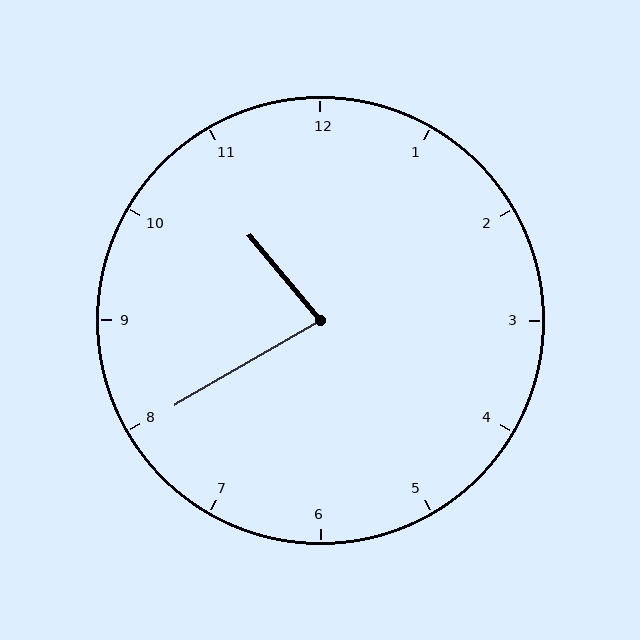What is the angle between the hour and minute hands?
Approximately 80 degrees.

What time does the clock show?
10:40.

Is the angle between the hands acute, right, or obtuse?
It is acute.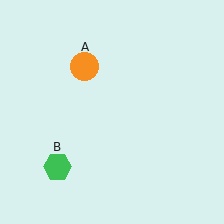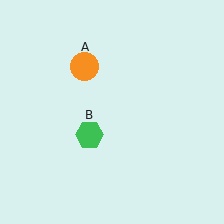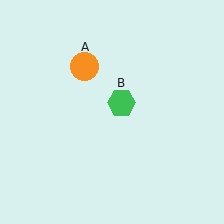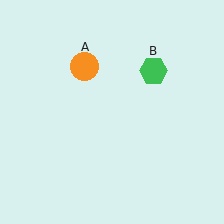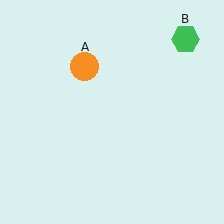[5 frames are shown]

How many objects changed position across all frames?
1 object changed position: green hexagon (object B).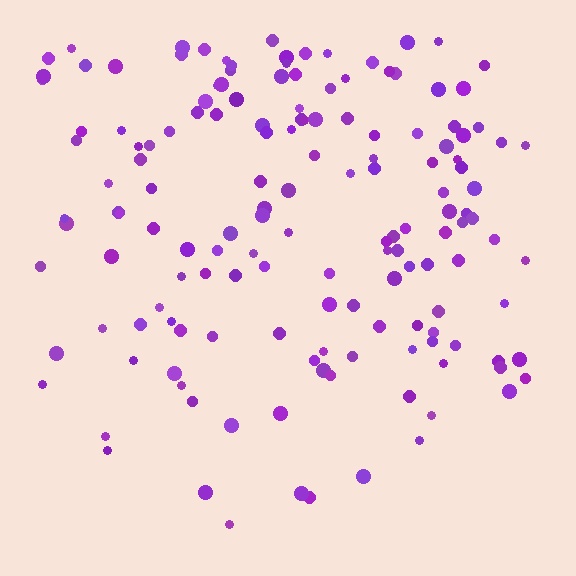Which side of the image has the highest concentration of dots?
The top.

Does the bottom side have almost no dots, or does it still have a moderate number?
Still a moderate number, just noticeably fewer than the top.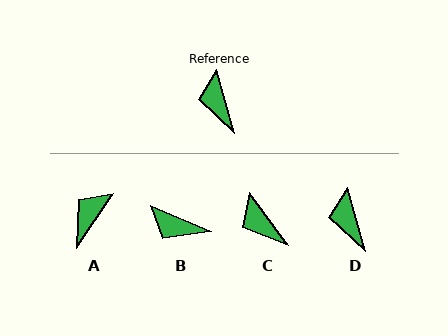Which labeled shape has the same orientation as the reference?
D.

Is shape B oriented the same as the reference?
No, it is off by about 51 degrees.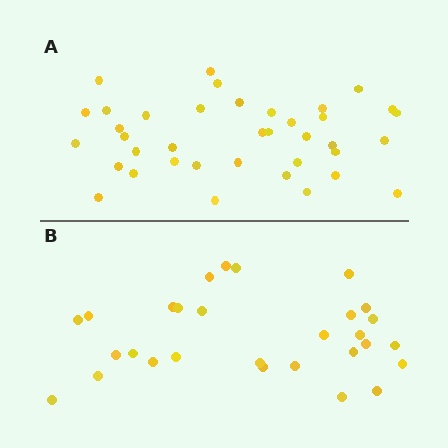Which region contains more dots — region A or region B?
Region A (the top region) has more dots.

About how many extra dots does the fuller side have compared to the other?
Region A has roughly 8 or so more dots than region B.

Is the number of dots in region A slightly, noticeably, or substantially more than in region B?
Region A has noticeably more, but not dramatically so. The ratio is roughly 1.3 to 1.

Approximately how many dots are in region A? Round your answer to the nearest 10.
About 40 dots. (The exact count is 38, which rounds to 40.)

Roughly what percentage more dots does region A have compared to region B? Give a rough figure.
About 30% more.